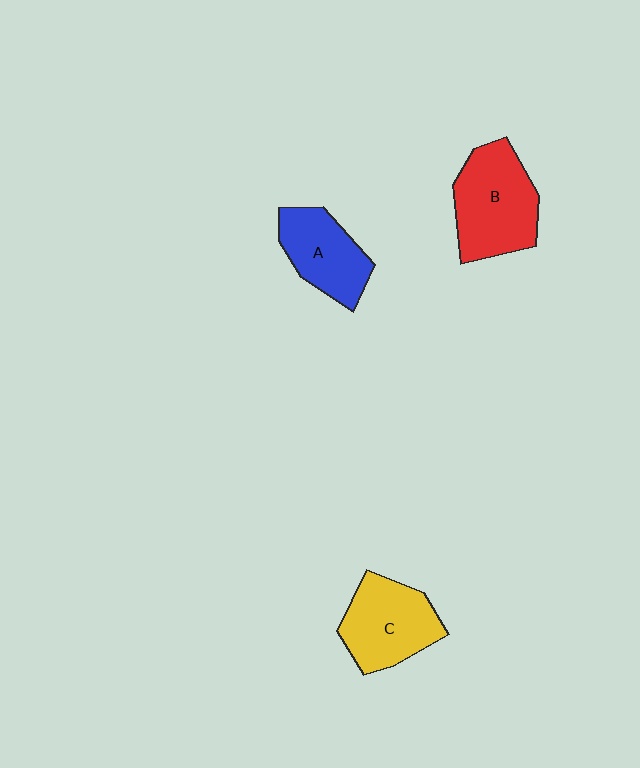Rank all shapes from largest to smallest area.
From largest to smallest: B (red), C (yellow), A (blue).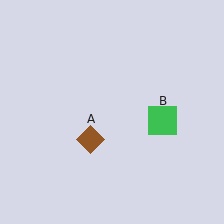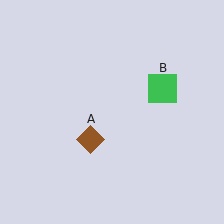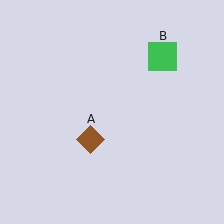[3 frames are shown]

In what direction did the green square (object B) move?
The green square (object B) moved up.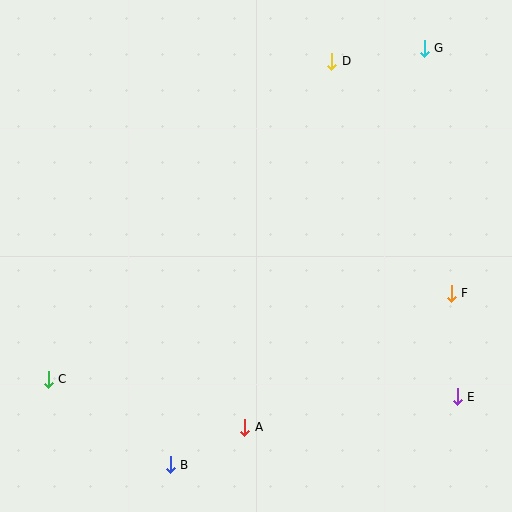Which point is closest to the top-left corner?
Point D is closest to the top-left corner.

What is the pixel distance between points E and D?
The distance between E and D is 358 pixels.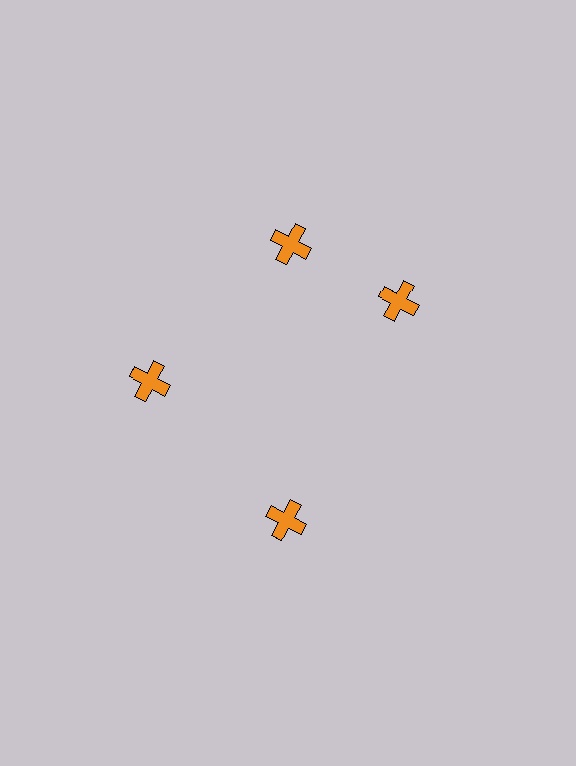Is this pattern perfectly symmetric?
No. The 4 orange crosses are arranged in a ring, but one element near the 3 o'clock position is rotated out of alignment along the ring, breaking the 4-fold rotational symmetry.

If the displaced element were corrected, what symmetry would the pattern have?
It would have 4-fold rotational symmetry — the pattern would map onto itself every 90 degrees.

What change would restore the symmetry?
The symmetry would be restored by rotating it back into even spacing with its neighbors so that all 4 crosses sit at equal angles and equal distance from the center.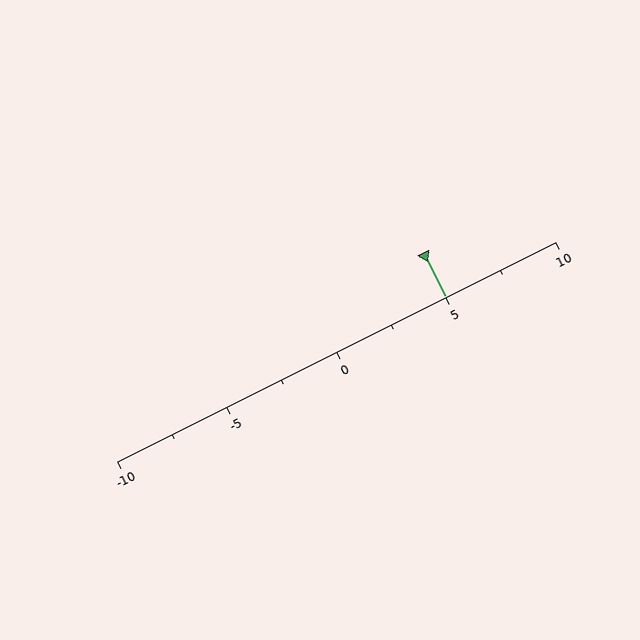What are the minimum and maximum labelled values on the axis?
The axis runs from -10 to 10.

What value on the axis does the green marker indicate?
The marker indicates approximately 5.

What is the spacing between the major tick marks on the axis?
The major ticks are spaced 5 apart.